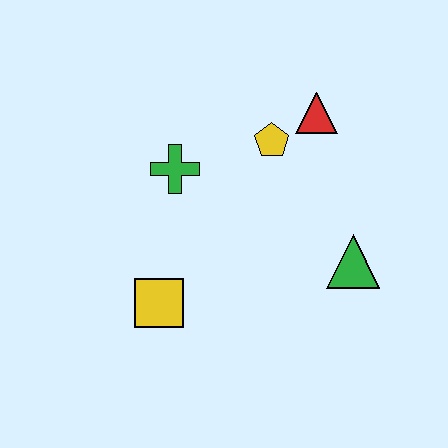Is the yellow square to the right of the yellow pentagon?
No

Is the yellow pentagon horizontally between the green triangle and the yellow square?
Yes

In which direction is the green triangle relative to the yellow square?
The green triangle is to the right of the yellow square.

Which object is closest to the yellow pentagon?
The red triangle is closest to the yellow pentagon.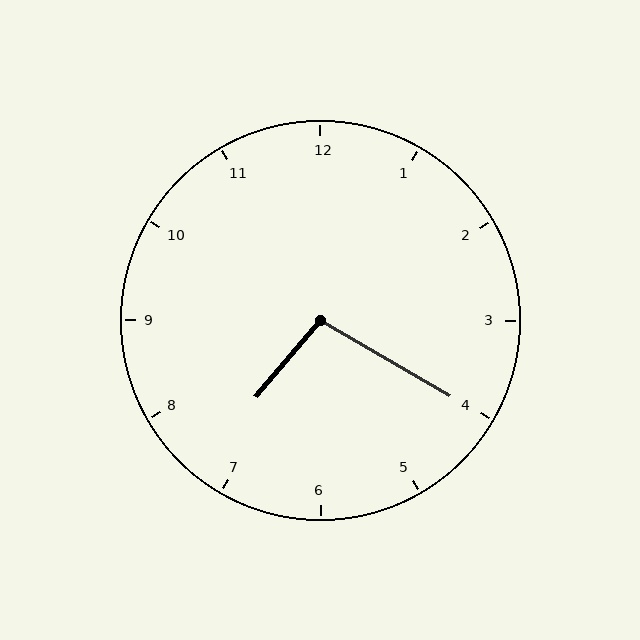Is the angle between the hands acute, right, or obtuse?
It is obtuse.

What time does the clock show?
7:20.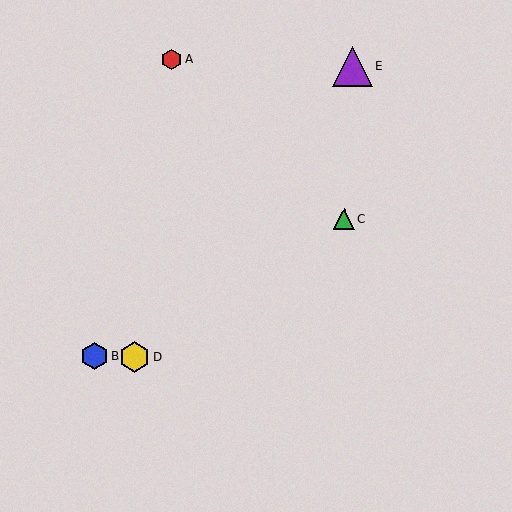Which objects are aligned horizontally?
Objects B, D are aligned horizontally.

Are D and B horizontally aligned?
Yes, both are at y≈357.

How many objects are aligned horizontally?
2 objects (B, D) are aligned horizontally.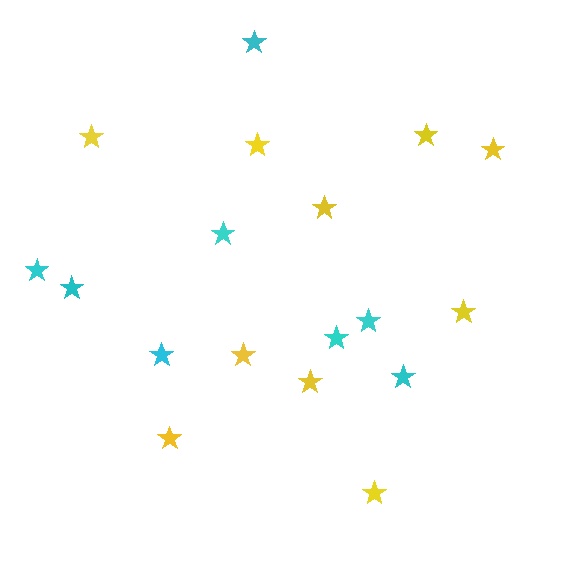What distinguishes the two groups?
There are 2 groups: one group of yellow stars (10) and one group of cyan stars (8).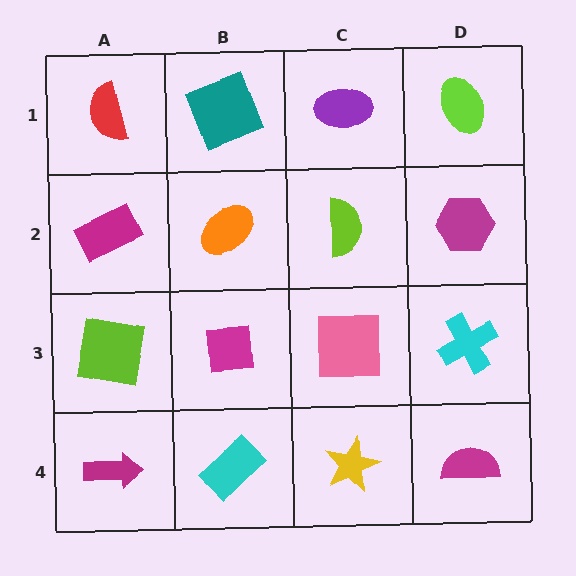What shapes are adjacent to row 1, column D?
A magenta hexagon (row 2, column D), a purple ellipse (row 1, column C).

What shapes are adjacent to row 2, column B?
A teal square (row 1, column B), a magenta square (row 3, column B), a magenta rectangle (row 2, column A), a lime semicircle (row 2, column C).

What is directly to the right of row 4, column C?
A magenta semicircle.